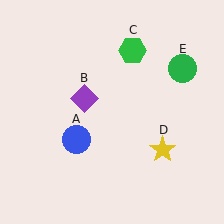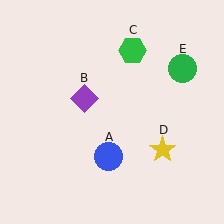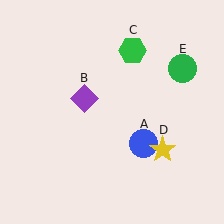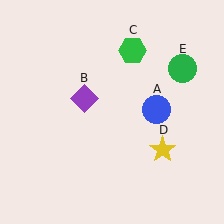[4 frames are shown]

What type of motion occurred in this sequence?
The blue circle (object A) rotated counterclockwise around the center of the scene.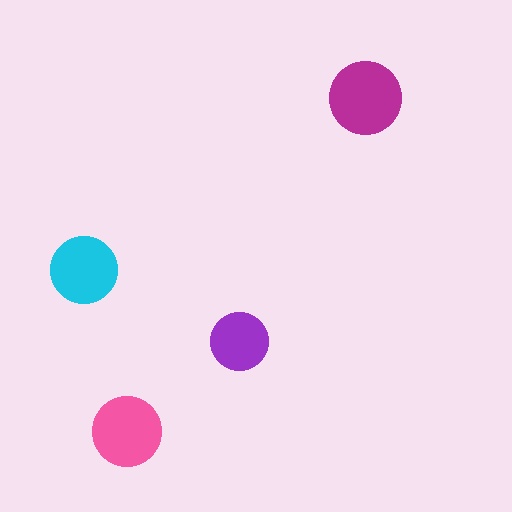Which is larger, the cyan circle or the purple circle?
The cyan one.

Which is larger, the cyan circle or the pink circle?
The pink one.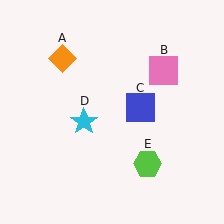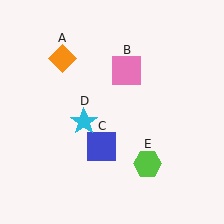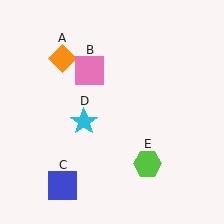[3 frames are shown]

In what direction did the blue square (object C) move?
The blue square (object C) moved down and to the left.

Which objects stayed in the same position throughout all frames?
Orange diamond (object A) and cyan star (object D) and lime hexagon (object E) remained stationary.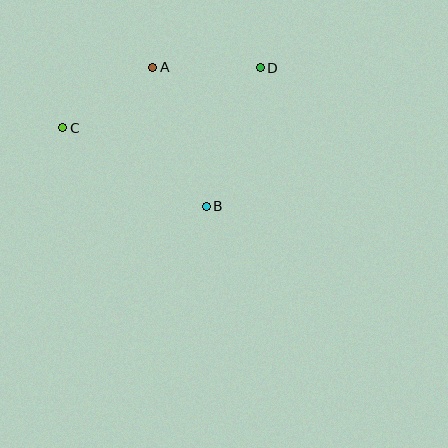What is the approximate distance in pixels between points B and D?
The distance between B and D is approximately 148 pixels.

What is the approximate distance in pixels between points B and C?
The distance between B and C is approximately 163 pixels.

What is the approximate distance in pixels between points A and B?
The distance between A and B is approximately 149 pixels.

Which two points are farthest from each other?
Points C and D are farthest from each other.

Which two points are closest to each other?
Points A and D are closest to each other.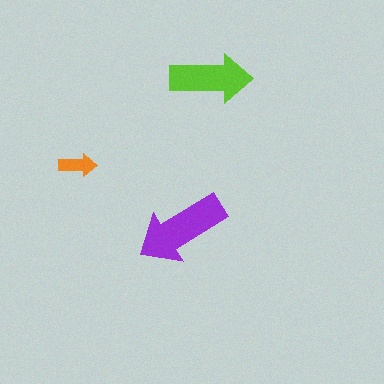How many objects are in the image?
There are 3 objects in the image.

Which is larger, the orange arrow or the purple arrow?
The purple one.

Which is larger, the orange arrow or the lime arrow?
The lime one.